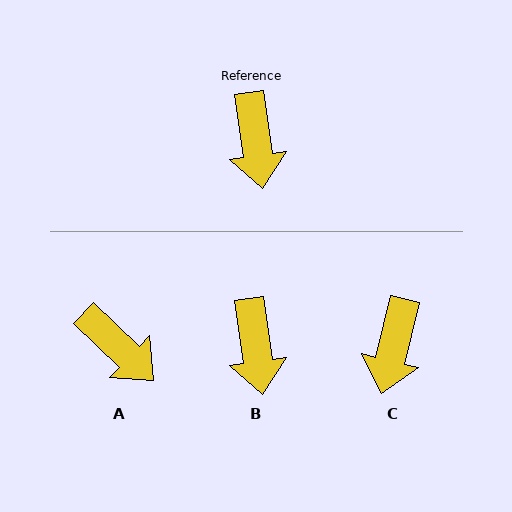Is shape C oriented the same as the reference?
No, it is off by about 22 degrees.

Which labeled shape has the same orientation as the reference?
B.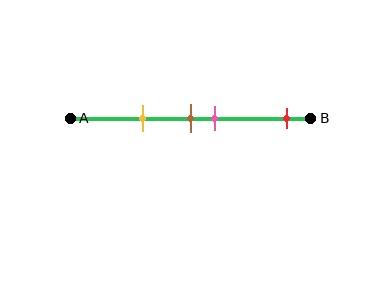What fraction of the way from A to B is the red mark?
The red mark is approximately 90% (0.9) of the way from A to B.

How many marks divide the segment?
There are 4 marks dividing the segment.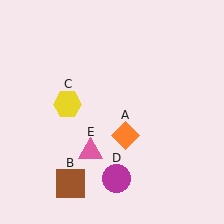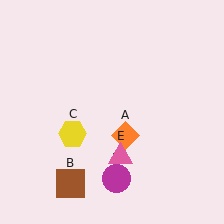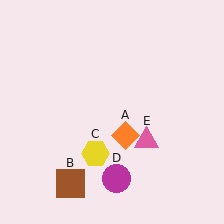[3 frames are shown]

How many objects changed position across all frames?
2 objects changed position: yellow hexagon (object C), pink triangle (object E).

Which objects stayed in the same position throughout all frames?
Orange diamond (object A) and brown square (object B) and magenta circle (object D) remained stationary.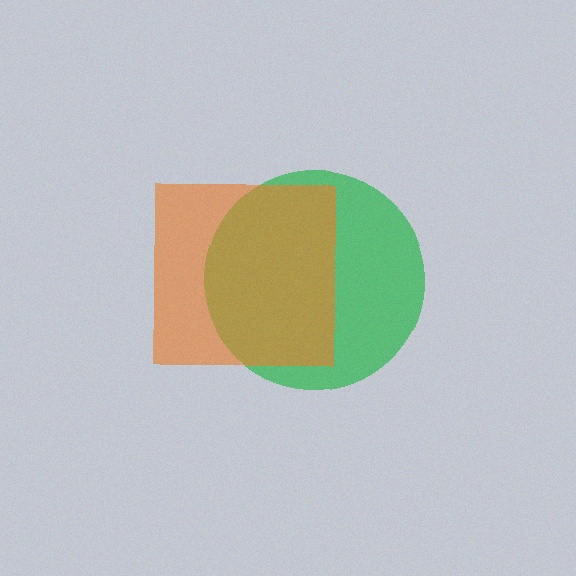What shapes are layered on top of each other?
The layered shapes are: a green circle, an orange square.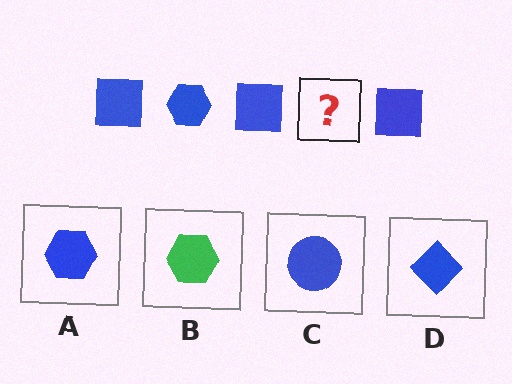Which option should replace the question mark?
Option A.